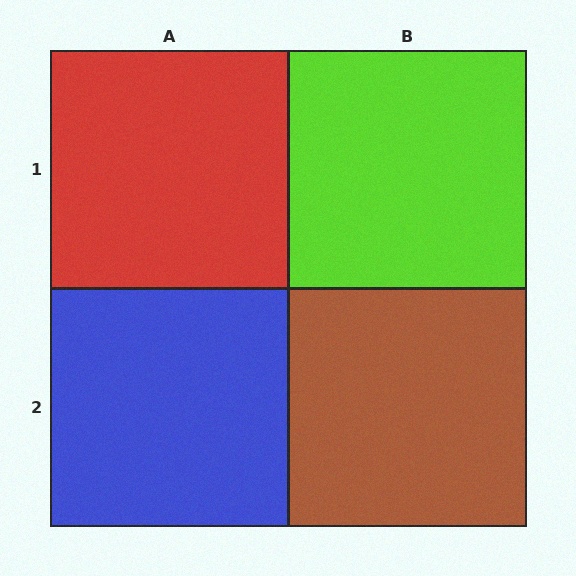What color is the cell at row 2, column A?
Blue.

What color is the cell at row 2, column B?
Brown.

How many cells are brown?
1 cell is brown.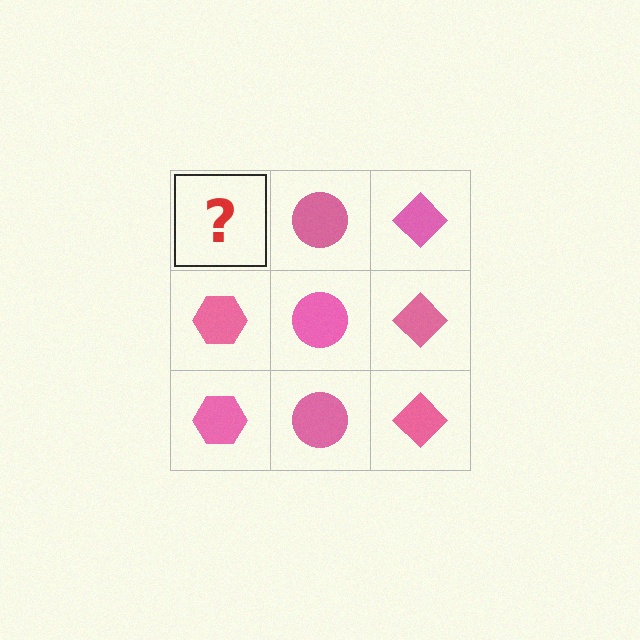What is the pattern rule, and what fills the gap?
The rule is that each column has a consistent shape. The gap should be filled with a pink hexagon.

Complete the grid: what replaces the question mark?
The question mark should be replaced with a pink hexagon.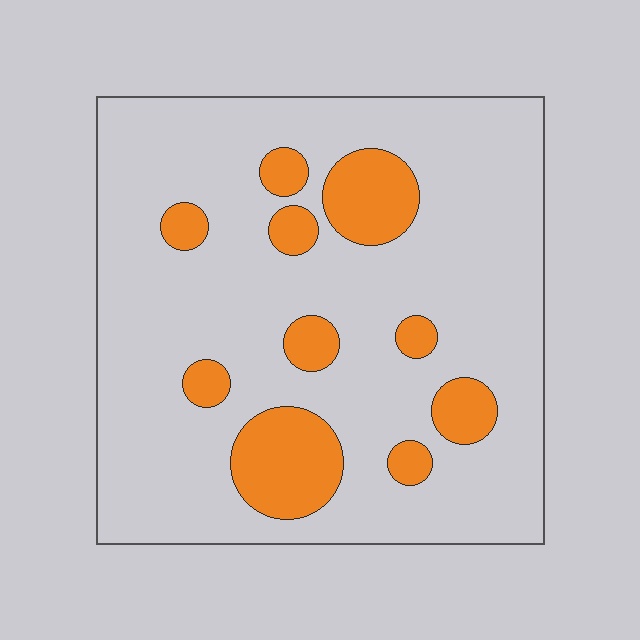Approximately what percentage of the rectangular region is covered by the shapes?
Approximately 15%.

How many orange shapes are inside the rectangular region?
10.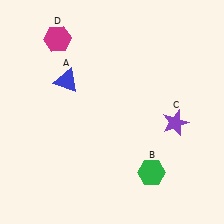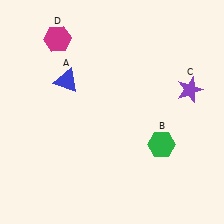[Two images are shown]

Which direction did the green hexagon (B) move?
The green hexagon (B) moved up.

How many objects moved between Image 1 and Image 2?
2 objects moved between the two images.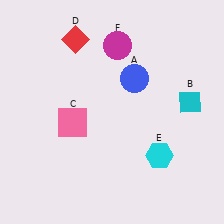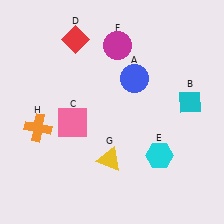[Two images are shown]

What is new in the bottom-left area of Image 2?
A yellow triangle (G) was added in the bottom-left area of Image 2.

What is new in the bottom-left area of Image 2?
An orange cross (H) was added in the bottom-left area of Image 2.